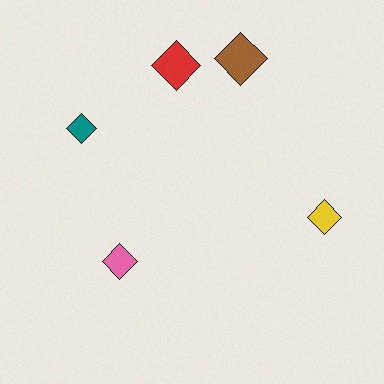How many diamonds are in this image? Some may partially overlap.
There are 5 diamonds.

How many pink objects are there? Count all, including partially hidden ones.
There is 1 pink object.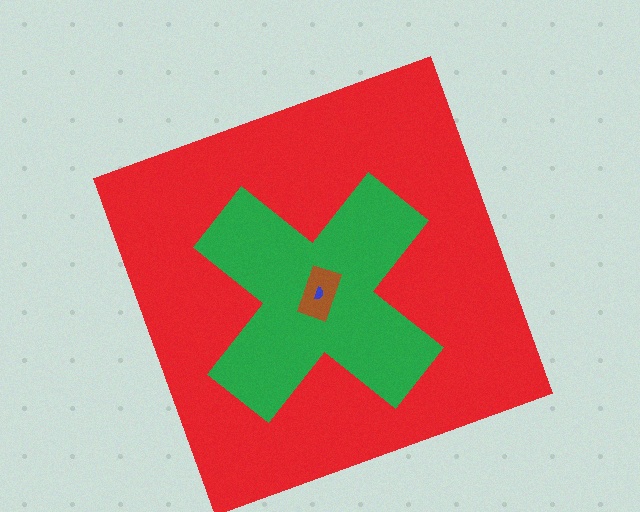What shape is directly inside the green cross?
The brown rectangle.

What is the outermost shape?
The red square.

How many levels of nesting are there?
4.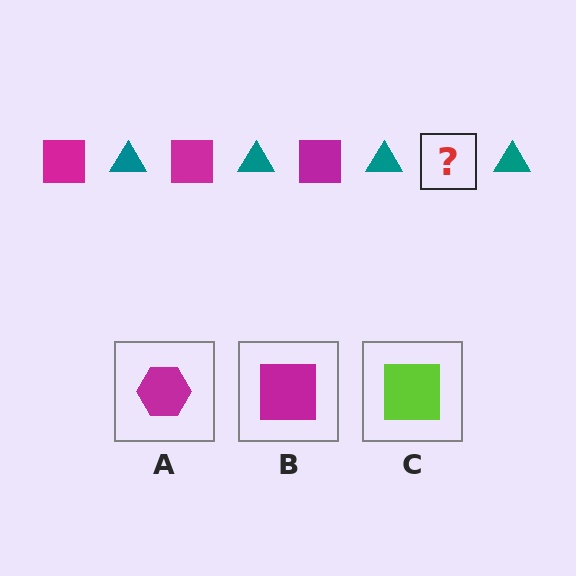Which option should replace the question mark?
Option B.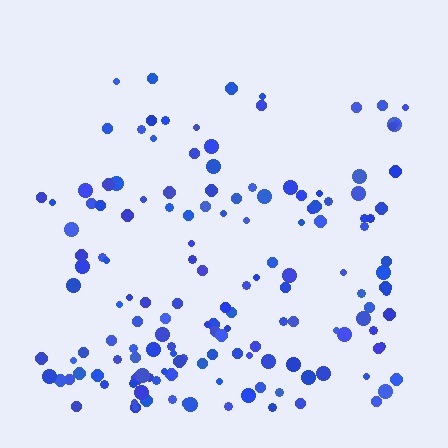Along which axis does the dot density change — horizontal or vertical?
Vertical.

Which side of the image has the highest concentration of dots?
The bottom.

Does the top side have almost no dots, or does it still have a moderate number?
Still a moderate number, just noticeably fewer than the bottom.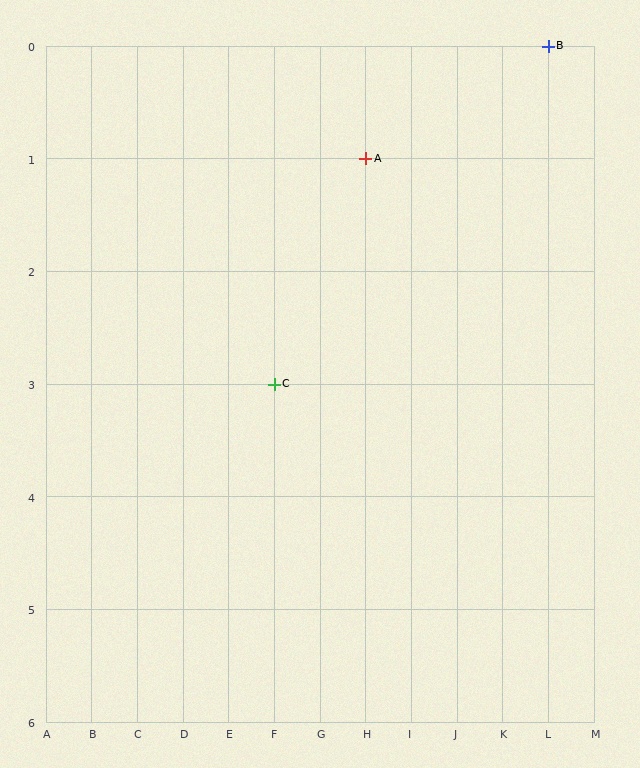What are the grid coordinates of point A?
Point A is at grid coordinates (H, 1).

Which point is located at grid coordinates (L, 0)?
Point B is at (L, 0).